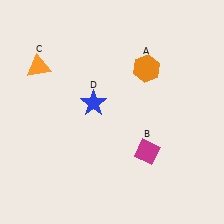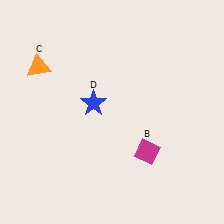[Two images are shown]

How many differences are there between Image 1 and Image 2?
There is 1 difference between the two images.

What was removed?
The orange hexagon (A) was removed in Image 2.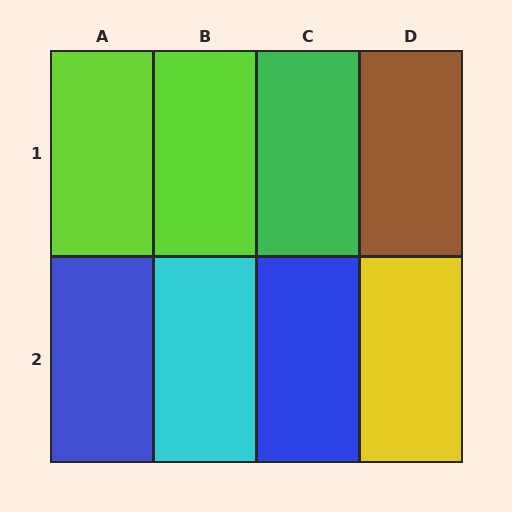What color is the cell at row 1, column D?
Brown.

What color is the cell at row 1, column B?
Lime.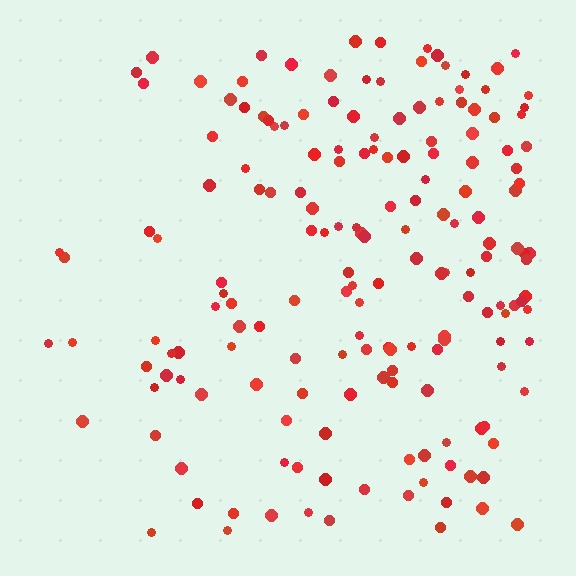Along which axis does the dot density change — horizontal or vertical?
Horizontal.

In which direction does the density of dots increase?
From left to right, with the right side densest.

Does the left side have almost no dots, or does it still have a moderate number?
Still a moderate number, just noticeably fewer than the right.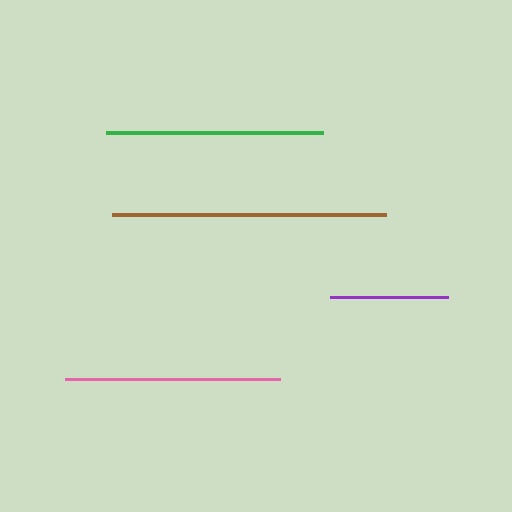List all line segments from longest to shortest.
From longest to shortest: brown, green, pink, purple.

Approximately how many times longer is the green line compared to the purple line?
The green line is approximately 1.8 times the length of the purple line.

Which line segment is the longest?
The brown line is the longest at approximately 274 pixels.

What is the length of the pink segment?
The pink segment is approximately 216 pixels long.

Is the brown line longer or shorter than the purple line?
The brown line is longer than the purple line.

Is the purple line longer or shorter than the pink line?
The pink line is longer than the purple line.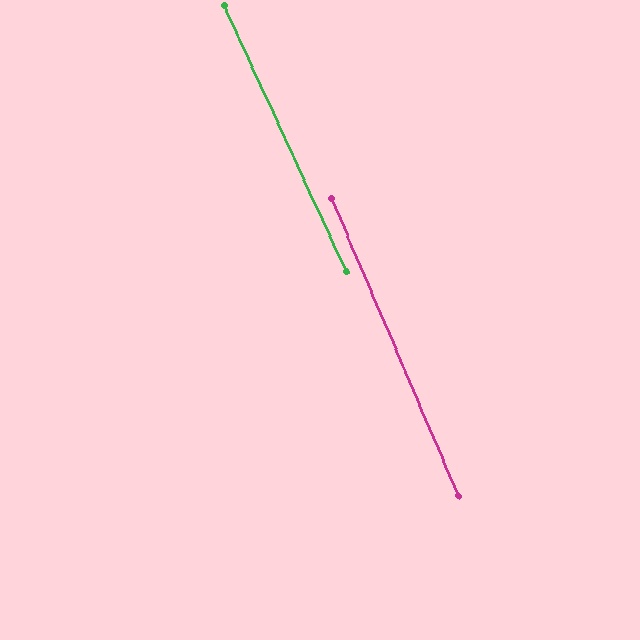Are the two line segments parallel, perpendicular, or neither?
Parallel — their directions differ by only 1.7°.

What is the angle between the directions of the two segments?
Approximately 2 degrees.